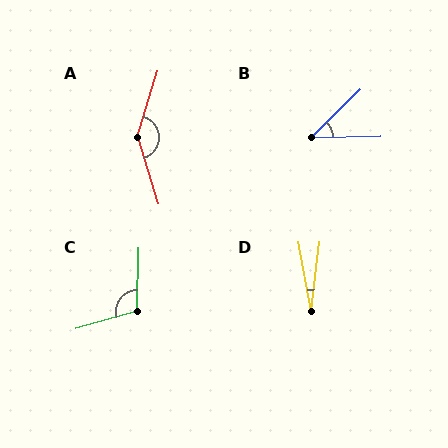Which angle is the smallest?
D, at approximately 18 degrees.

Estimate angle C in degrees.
Approximately 107 degrees.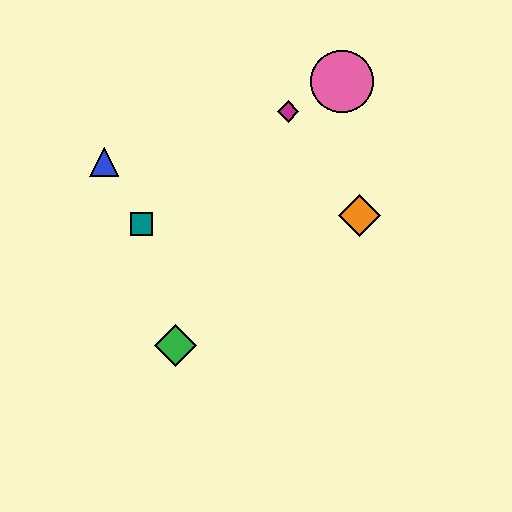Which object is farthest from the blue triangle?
The orange diamond is farthest from the blue triangle.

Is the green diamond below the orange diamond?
Yes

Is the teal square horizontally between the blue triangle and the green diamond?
Yes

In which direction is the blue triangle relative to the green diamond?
The blue triangle is above the green diamond.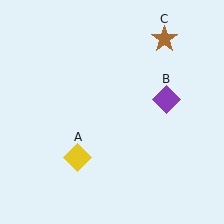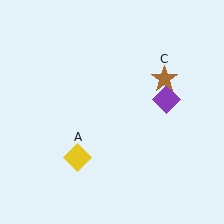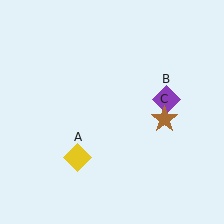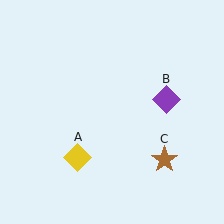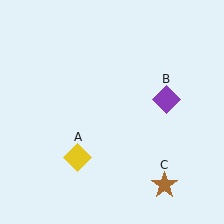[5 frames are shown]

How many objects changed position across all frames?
1 object changed position: brown star (object C).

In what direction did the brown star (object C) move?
The brown star (object C) moved down.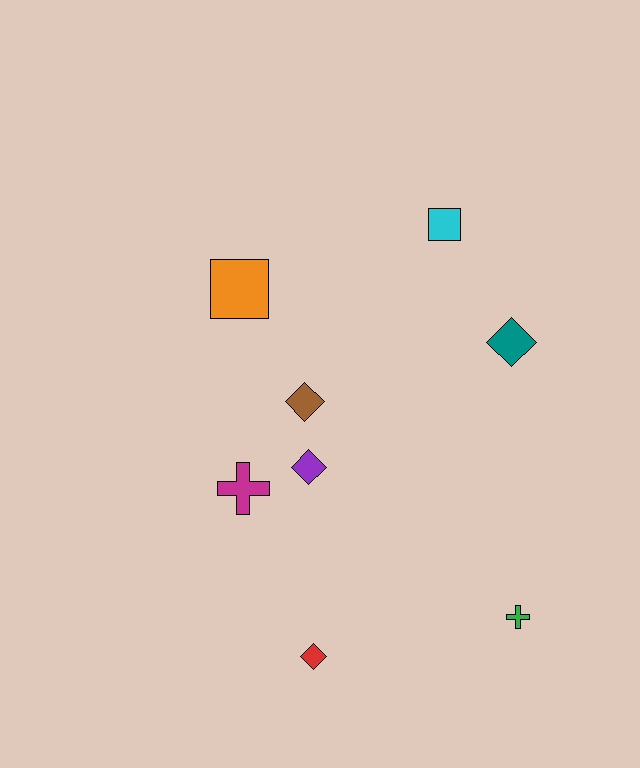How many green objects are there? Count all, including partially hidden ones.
There is 1 green object.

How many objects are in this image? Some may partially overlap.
There are 8 objects.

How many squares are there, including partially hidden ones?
There are 2 squares.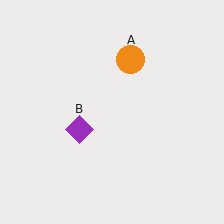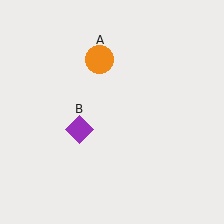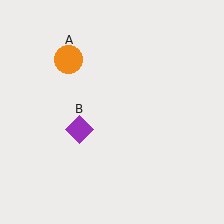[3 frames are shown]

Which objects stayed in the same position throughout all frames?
Purple diamond (object B) remained stationary.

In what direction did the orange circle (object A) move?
The orange circle (object A) moved left.